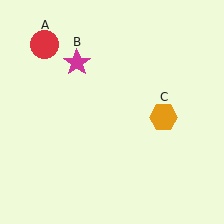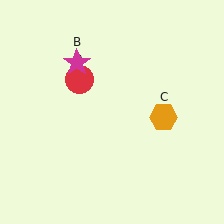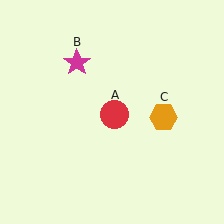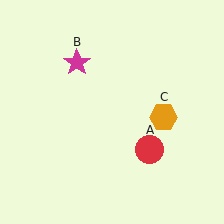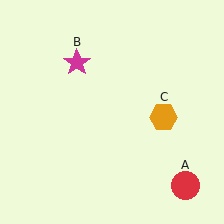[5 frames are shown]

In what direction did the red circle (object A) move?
The red circle (object A) moved down and to the right.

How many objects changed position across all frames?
1 object changed position: red circle (object A).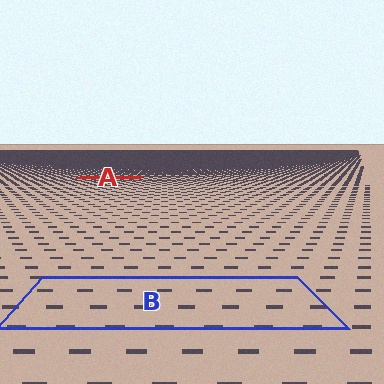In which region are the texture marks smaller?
The texture marks are smaller in region A, because it is farther away.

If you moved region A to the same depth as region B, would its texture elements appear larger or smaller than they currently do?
They would appear larger. At a closer depth, the same texture elements are projected at a bigger on-screen size.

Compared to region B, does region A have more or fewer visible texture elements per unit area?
Region A has more texture elements per unit area — they are packed more densely because it is farther away.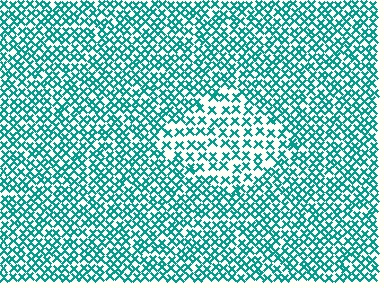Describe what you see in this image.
The image contains small teal elements arranged at two different densities. A diamond-shaped region is visible where the elements are less densely packed than the surrounding area.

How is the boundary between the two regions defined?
The boundary is defined by a change in element density (approximately 1.7x ratio). All elements are the same color, size, and shape.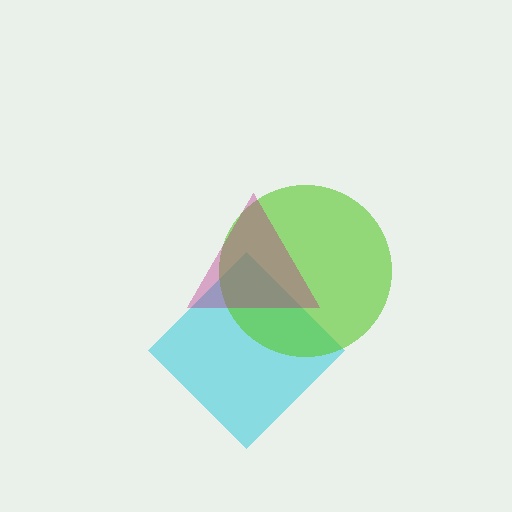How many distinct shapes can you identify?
There are 3 distinct shapes: a cyan diamond, a lime circle, a magenta triangle.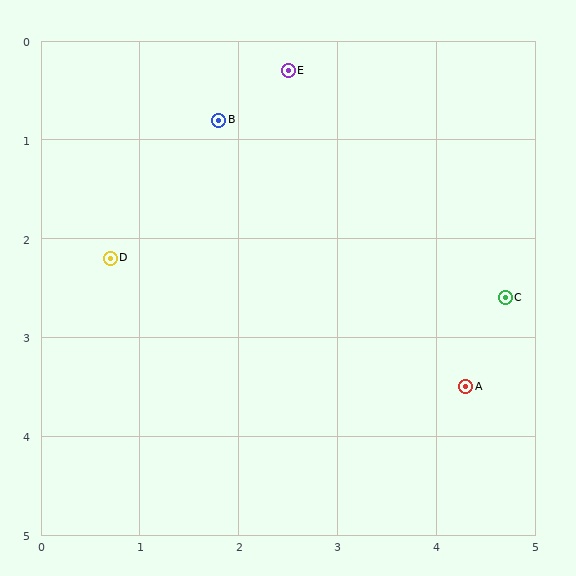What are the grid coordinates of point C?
Point C is at approximately (4.7, 2.6).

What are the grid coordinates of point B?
Point B is at approximately (1.8, 0.8).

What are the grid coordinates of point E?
Point E is at approximately (2.5, 0.3).